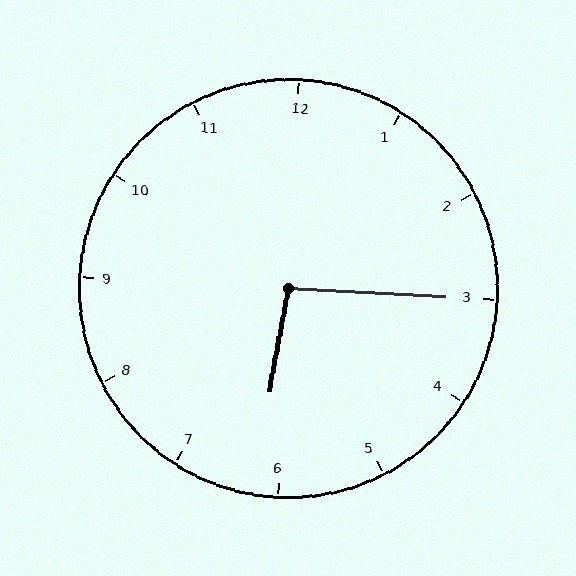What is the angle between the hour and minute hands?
Approximately 98 degrees.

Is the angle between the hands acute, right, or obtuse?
It is obtuse.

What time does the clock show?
6:15.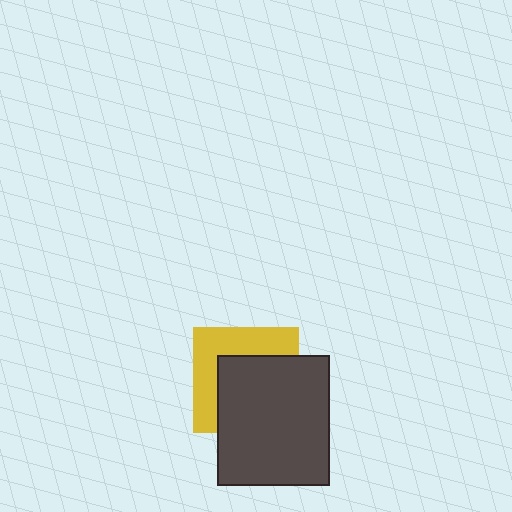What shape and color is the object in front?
The object in front is a dark gray rectangle.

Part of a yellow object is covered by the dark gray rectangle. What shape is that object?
It is a square.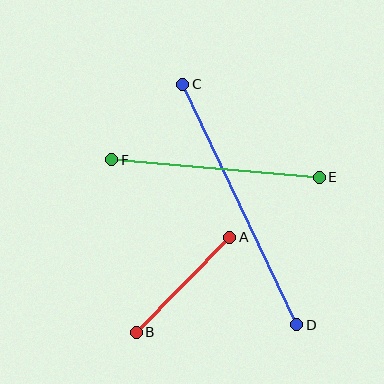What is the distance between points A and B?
The distance is approximately 134 pixels.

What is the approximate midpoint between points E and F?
The midpoint is at approximately (215, 168) pixels.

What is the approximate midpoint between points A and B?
The midpoint is at approximately (183, 285) pixels.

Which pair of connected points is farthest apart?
Points C and D are farthest apart.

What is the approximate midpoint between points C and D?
The midpoint is at approximately (240, 205) pixels.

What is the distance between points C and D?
The distance is approximately 266 pixels.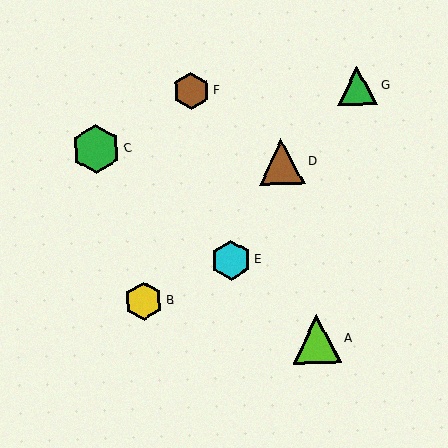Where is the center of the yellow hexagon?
The center of the yellow hexagon is at (144, 301).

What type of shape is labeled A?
Shape A is a lime triangle.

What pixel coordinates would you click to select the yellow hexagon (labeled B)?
Click at (144, 301) to select the yellow hexagon B.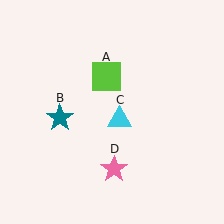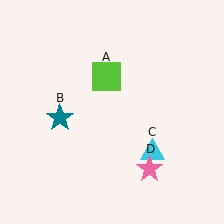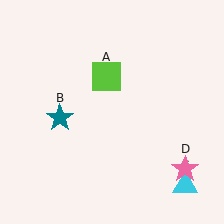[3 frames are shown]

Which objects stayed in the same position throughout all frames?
Lime square (object A) and teal star (object B) remained stationary.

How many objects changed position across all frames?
2 objects changed position: cyan triangle (object C), pink star (object D).